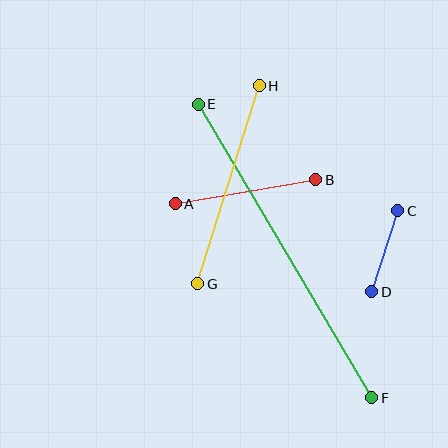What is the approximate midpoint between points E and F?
The midpoint is at approximately (285, 251) pixels.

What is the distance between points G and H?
The distance is approximately 208 pixels.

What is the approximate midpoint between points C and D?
The midpoint is at approximately (385, 251) pixels.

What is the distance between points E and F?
The distance is approximately 341 pixels.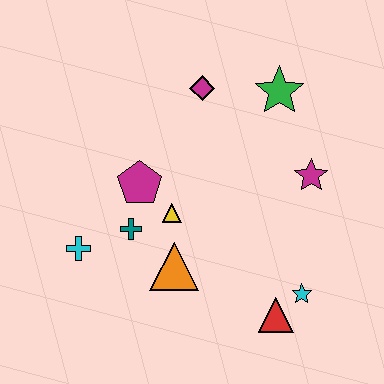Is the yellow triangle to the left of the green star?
Yes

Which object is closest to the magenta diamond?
The green star is closest to the magenta diamond.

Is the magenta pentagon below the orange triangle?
No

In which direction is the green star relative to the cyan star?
The green star is above the cyan star.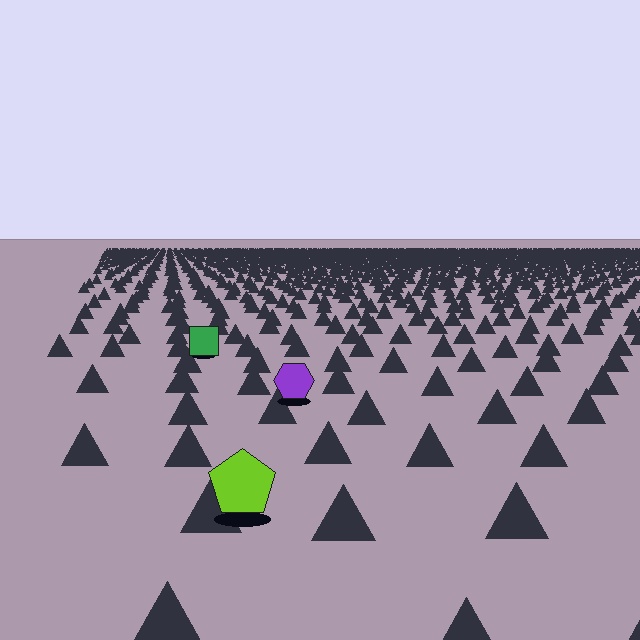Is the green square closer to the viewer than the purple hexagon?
No. The purple hexagon is closer — you can tell from the texture gradient: the ground texture is coarser near it.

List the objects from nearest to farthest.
From nearest to farthest: the lime pentagon, the purple hexagon, the green square.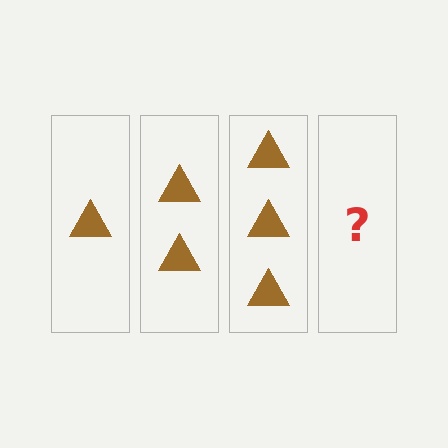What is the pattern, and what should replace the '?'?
The pattern is that each step adds one more triangle. The '?' should be 4 triangles.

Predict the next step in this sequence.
The next step is 4 triangles.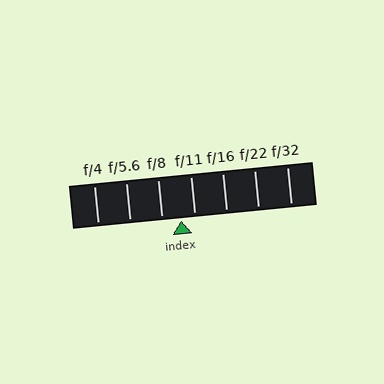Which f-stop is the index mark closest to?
The index mark is closest to f/11.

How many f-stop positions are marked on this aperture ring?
There are 7 f-stop positions marked.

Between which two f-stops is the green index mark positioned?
The index mark is between f/8 and f/11.